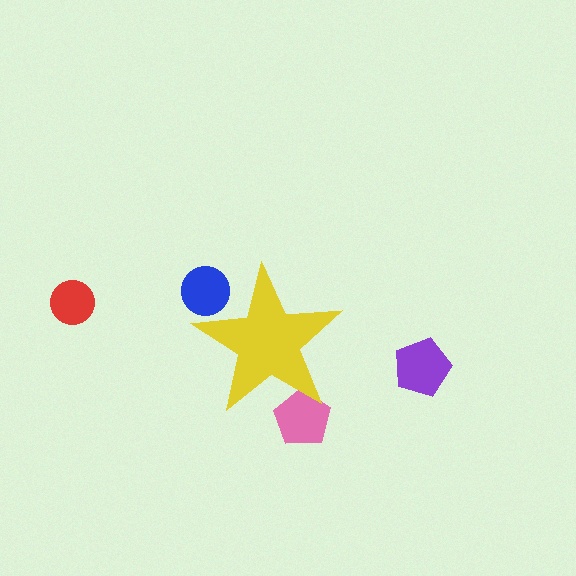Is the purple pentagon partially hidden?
No, the purple pentagon is fully visible.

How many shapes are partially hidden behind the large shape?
2 shapes are partially hidden.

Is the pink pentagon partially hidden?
Yes, the pink pentagon is partially hidden behind the yellow star.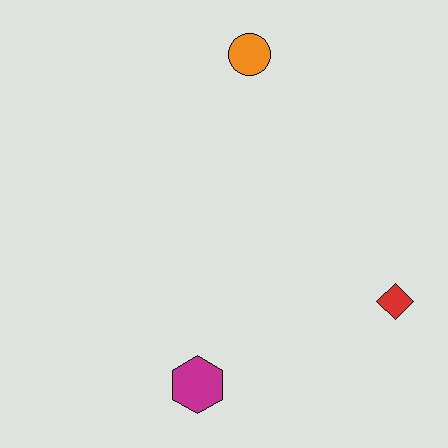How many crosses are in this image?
There are no crosses.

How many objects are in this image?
There are 3 objects.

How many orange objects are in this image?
There is 1 orange object.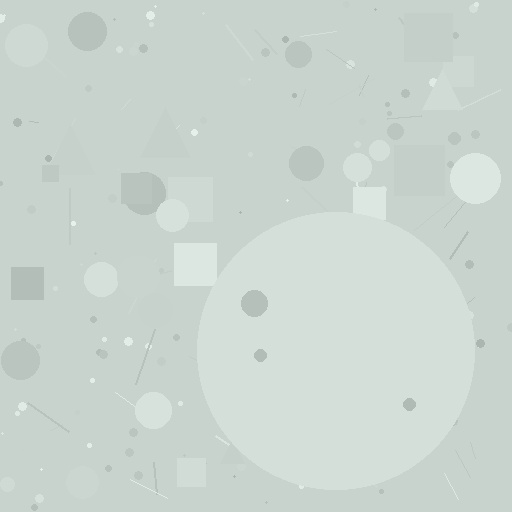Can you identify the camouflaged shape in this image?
The camouflaged shape is a circle.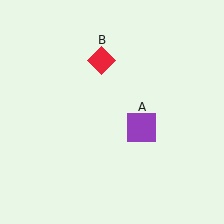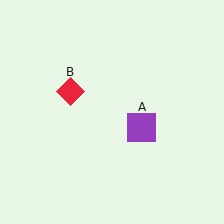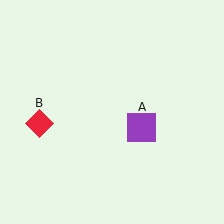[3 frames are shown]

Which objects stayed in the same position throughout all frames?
Purple square (object A) remained stationary.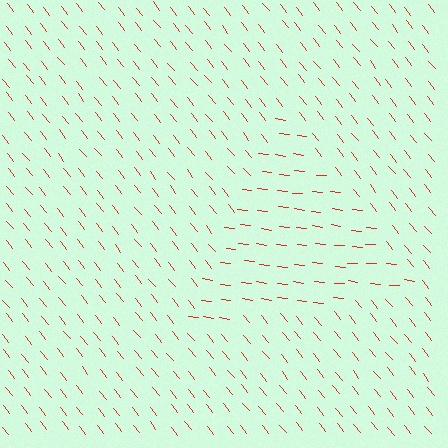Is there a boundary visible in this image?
Yes, there is a texture boundary formed by a change in line orientation.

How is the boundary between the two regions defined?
The boundary is defined purely by a change in line orientation (approximately 45 degrees difference). All lines are the same color and thickness.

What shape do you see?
I see a triangle.